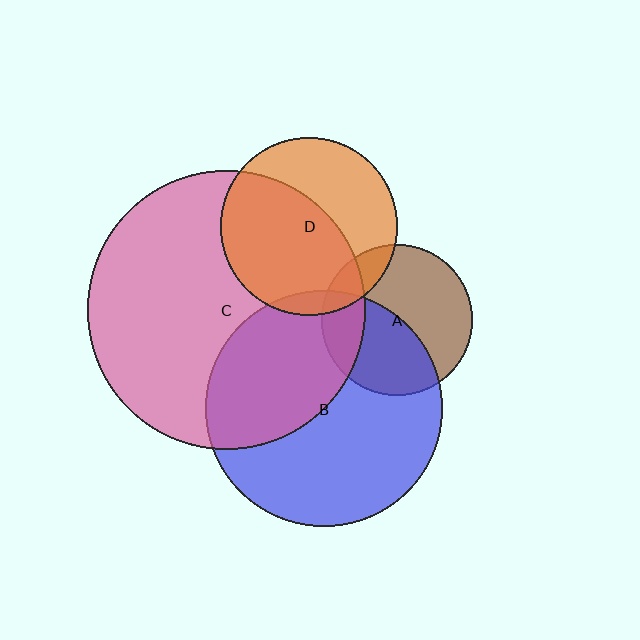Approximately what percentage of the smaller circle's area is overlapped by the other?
Approximately 15%.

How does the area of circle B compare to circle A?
Approximately 2.5 times.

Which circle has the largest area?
Circle C (pink).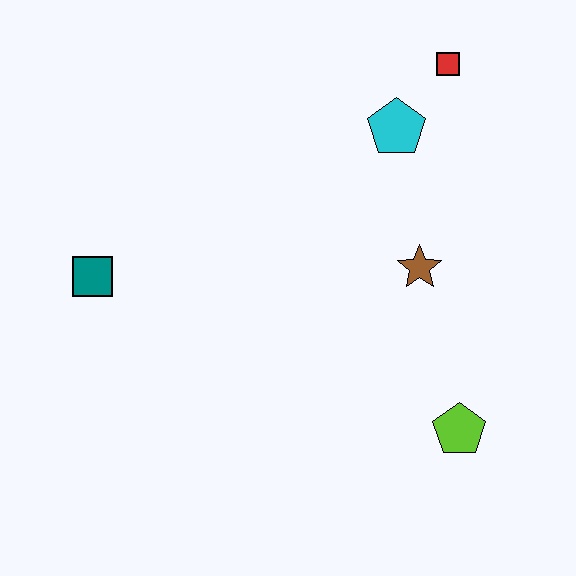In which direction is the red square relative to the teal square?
The red square is to the right of the teal square.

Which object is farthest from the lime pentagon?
The teal square is farthest from the lime pentagon.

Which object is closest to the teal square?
The brown star is closest to the teal square.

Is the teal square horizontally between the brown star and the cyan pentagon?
No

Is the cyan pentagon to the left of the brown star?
Yes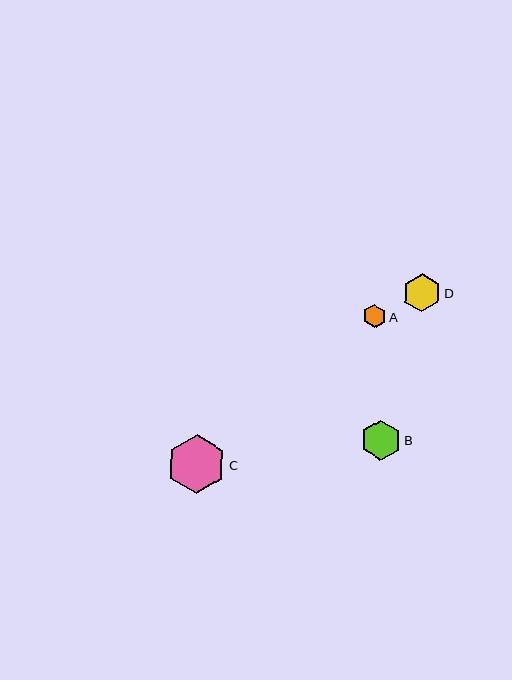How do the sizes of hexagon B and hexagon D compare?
Hexagon B and hexagon D are approximately the same size.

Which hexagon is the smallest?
Hexagon A is the smallest with a size of approximately 24 pixels.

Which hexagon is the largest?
Hexagon C is the largest with a size of approximately 60 pixels.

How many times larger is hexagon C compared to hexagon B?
Hexagon C is approximately 1.5 times the size of hexagon B.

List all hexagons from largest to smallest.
From largest to smallest: C, B, D, A.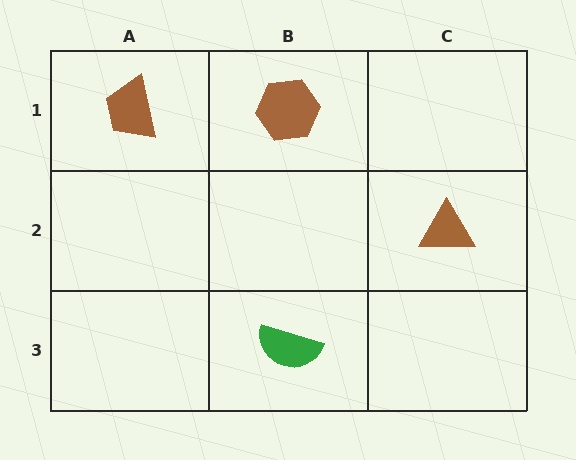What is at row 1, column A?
A brown trapezoid.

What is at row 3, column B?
A green semicircle.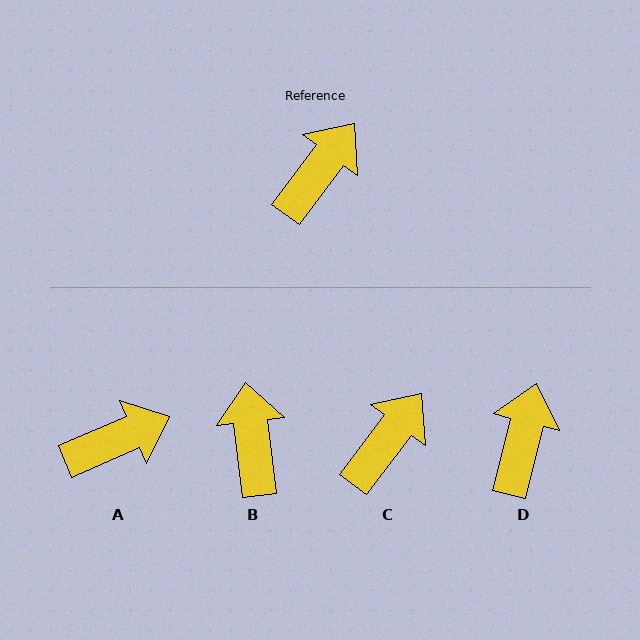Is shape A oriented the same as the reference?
No, it is off by about 30 degrees.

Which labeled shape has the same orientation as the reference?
C.